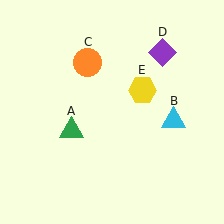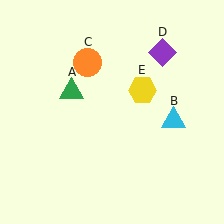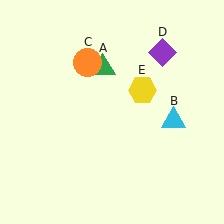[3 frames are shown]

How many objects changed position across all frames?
1 object changed position: green triangle (object A).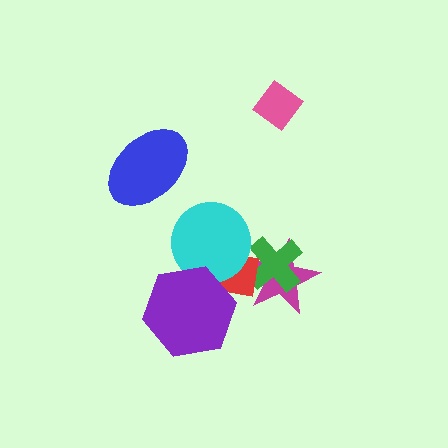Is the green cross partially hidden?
Yes, it is partially covered by another shape.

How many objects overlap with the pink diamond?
0 objects overlap with the pink diamond.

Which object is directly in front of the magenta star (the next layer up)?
The green cross is directly in front of the magenta star.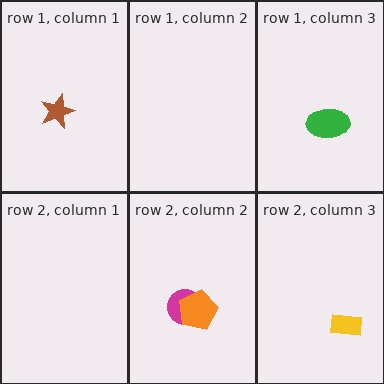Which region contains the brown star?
The row 1, column 1 region.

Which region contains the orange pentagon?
The row 2, column 2 region.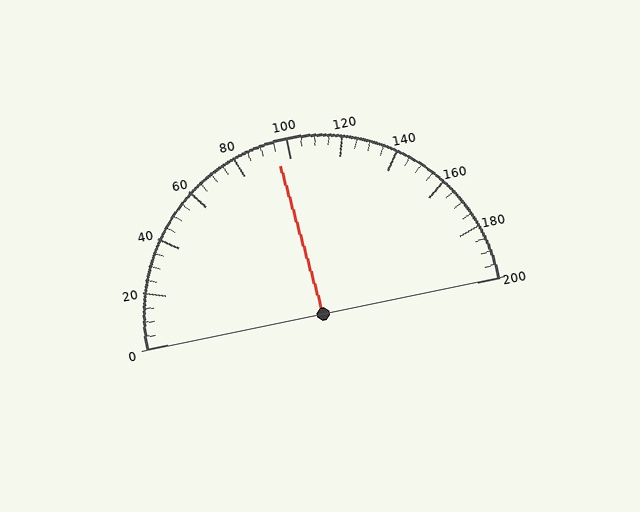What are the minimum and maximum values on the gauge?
The gauge ranges from 0 to 200.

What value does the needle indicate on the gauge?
The needle indicates approximately 95.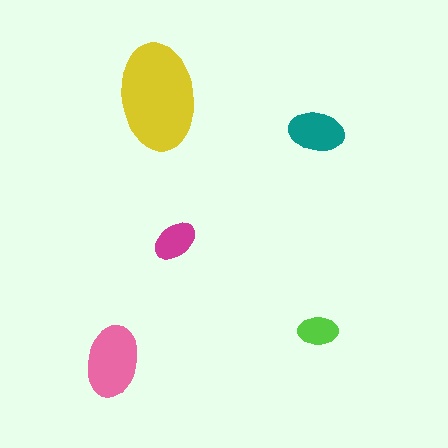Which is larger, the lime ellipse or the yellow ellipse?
The yellow one.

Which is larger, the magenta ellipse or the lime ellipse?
The magenta one.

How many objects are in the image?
There are 5 objects in the image.